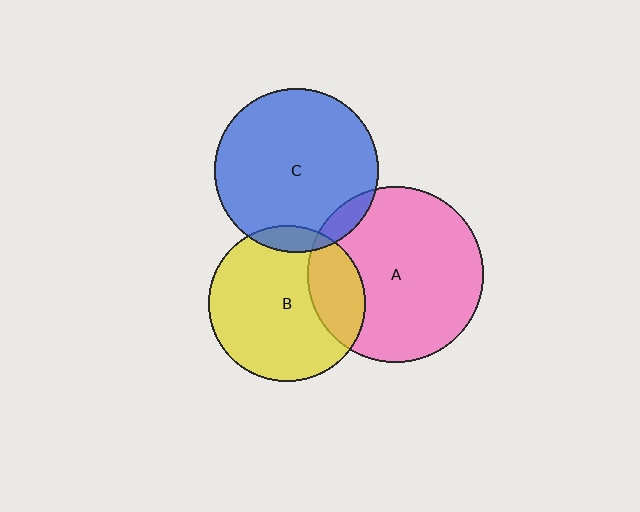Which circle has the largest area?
Circle A (pink).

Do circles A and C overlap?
Yes.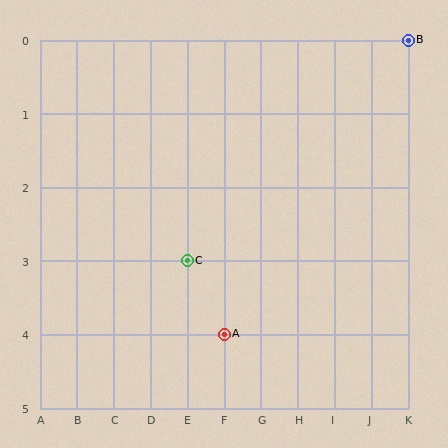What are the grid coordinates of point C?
Point C is at grid coordinates (E, 3).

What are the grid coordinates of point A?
Point A is at grid coordinates (F, 4).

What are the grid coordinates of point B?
Point B is at grid coordinates (K, 0).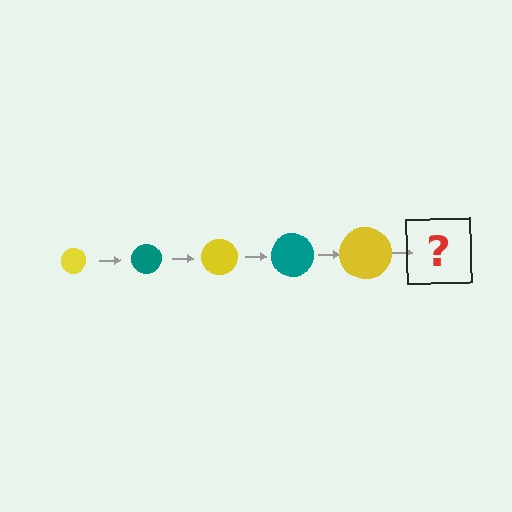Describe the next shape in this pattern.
It should be a teal circle, larger than the previous one.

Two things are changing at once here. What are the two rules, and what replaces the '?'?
The two rules are that the circle grows larger each step and the color cycles through yellow and teal. The '?' should be a teal circle, larger than the previous one.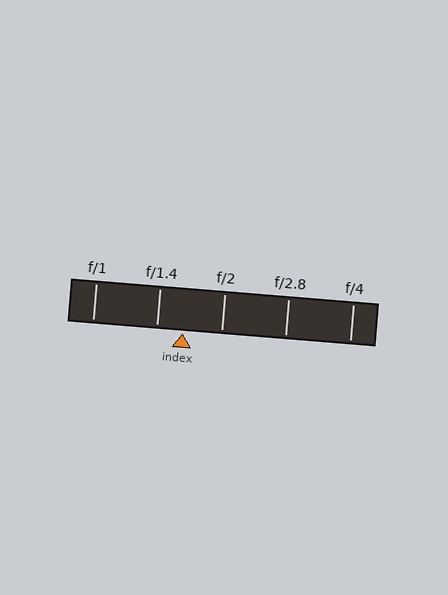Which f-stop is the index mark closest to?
The index mark is closest to f/1.4.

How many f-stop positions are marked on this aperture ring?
There are 5 f-stop positions marked.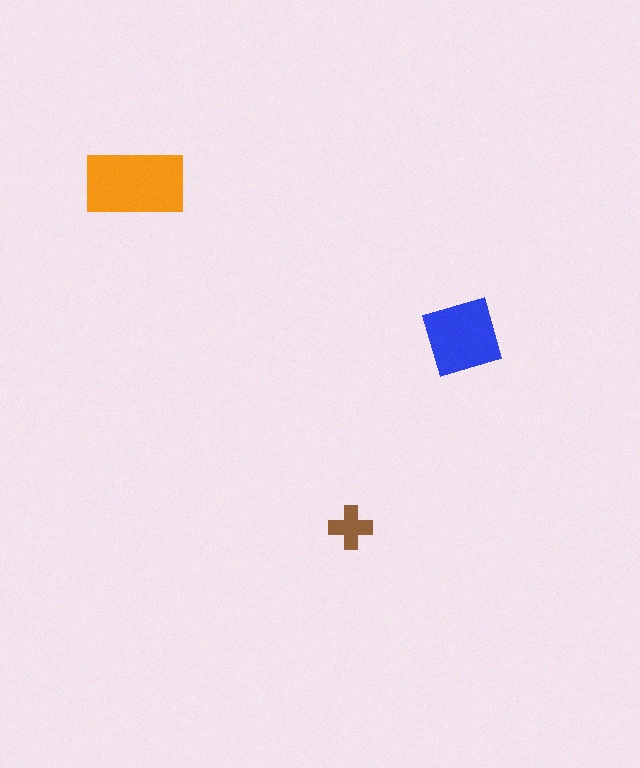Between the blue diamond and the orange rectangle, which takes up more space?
The orange rectangle.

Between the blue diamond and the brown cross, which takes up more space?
The blue diamond.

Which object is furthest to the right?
The blue diamond is rightmost.